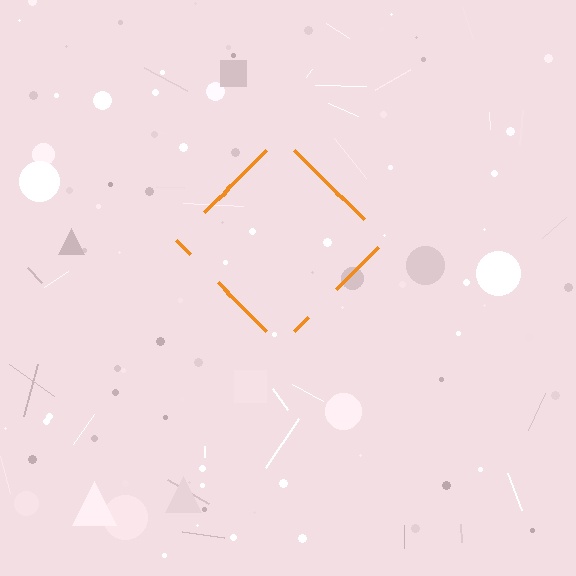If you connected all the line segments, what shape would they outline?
They would outline a diamond.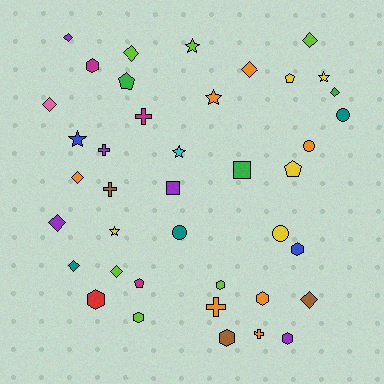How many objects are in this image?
There are 40 objects.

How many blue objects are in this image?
There are 2 blue objects.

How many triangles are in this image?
There are no triangles.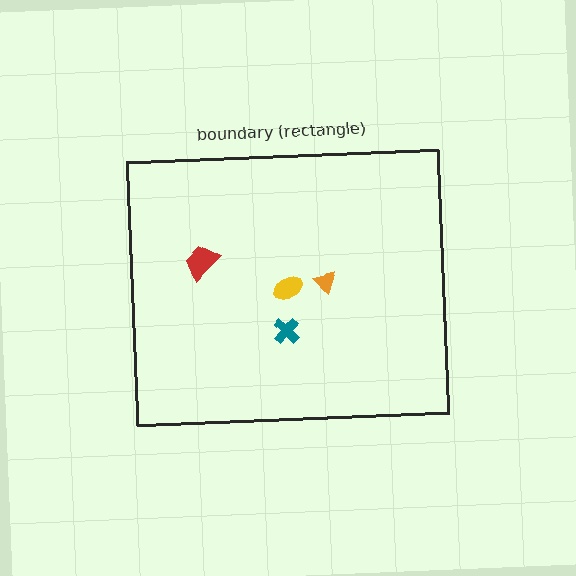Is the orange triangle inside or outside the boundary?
Inside.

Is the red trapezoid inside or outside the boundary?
Inside.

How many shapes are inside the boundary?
4 inside, 0 outside.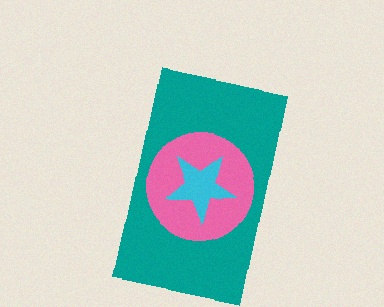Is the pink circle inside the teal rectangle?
Yes.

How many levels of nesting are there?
3.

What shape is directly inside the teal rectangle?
The pink circle.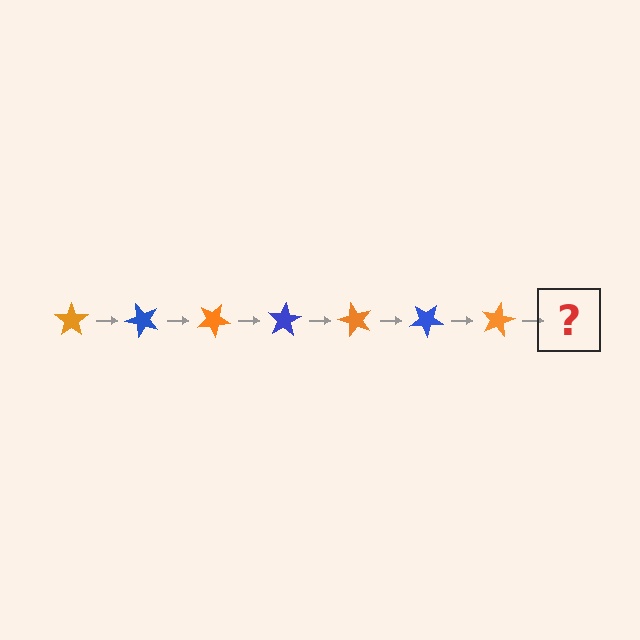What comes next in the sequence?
The next element should be a blue star, rotated 350 degrees from the start.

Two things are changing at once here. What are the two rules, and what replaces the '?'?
The two rules are that it rotates 50 degrees each step and the color cycles through orange and blue. The '?' should be a blue star, rotated 350 degrees from the start.